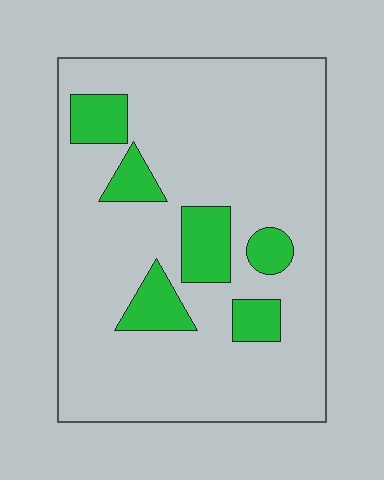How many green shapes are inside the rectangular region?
6.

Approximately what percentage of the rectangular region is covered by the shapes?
Approximately 15%.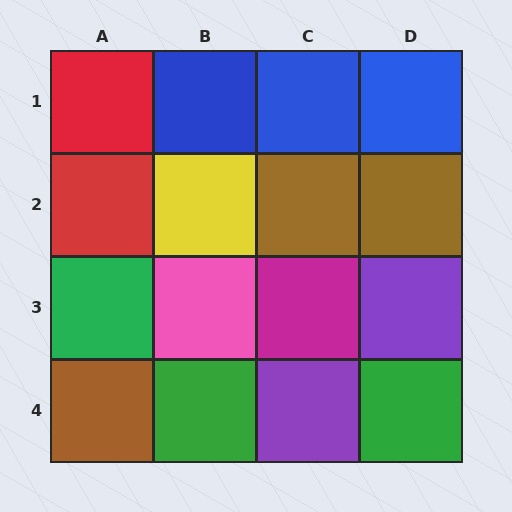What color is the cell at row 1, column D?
Blue.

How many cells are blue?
3 cells are blue.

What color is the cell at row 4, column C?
Purple.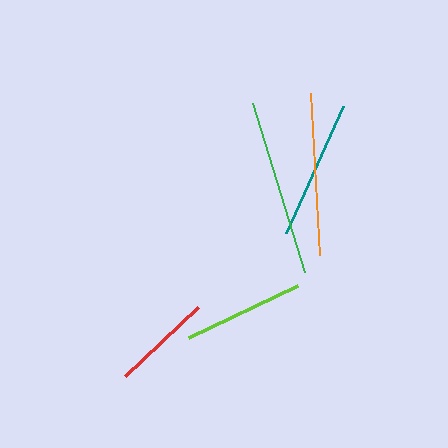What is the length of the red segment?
The red segment is approximately 100 pixels long.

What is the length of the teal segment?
The teal segment is approximately 139 pixels long.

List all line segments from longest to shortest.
From longest to shortest: green, orange, teal, lime, red.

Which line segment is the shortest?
The red line is the shortest at approximately 100 pixels.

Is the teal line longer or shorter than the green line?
The green line is longer than the teal line.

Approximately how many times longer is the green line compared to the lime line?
The green line is approximately 1.5 times the length of the lime line.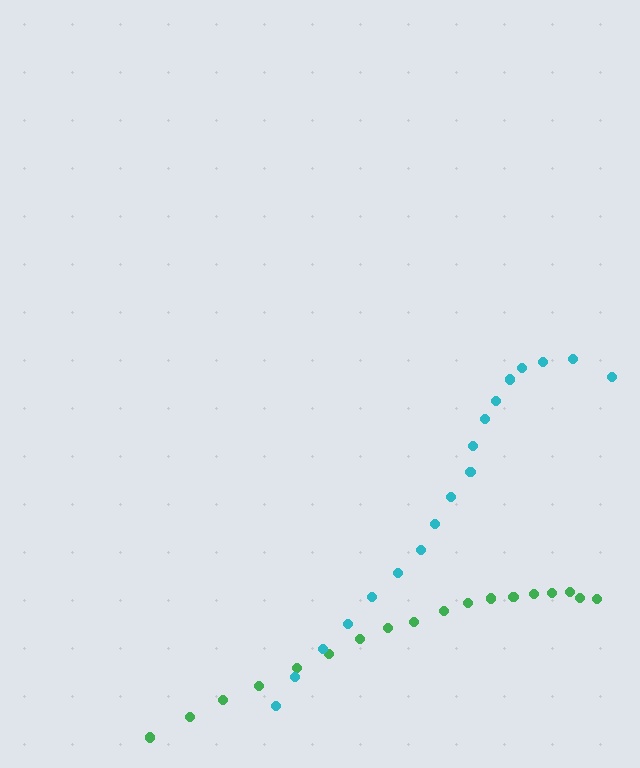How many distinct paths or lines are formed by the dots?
There are 2 distinct paths.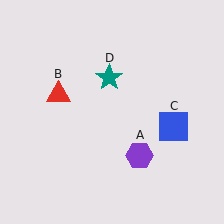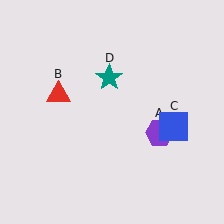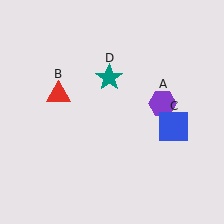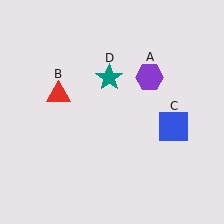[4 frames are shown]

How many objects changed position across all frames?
1 object changed position: purple hexagon (object A).